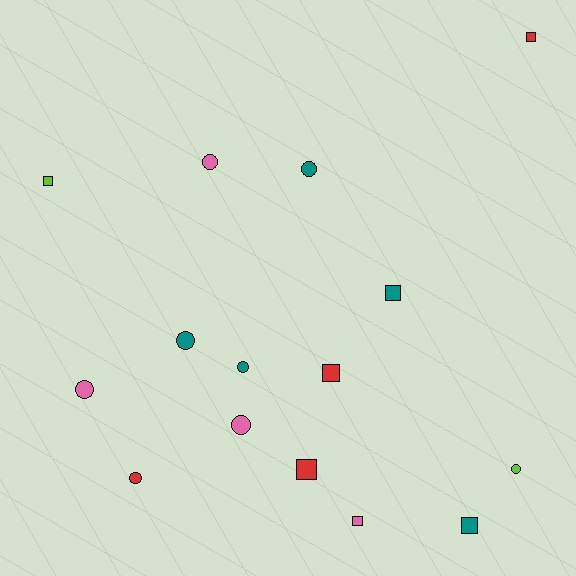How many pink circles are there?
There are 3 pink circles.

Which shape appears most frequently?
Circle, with 8 objects.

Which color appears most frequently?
Teal, with 5 objects.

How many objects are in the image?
There are 15 objects.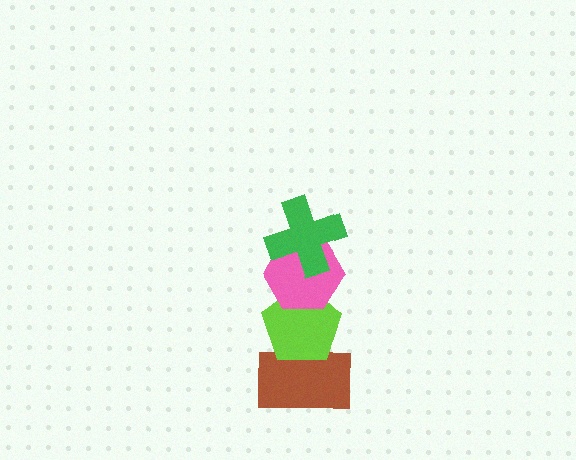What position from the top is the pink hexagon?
The pink hexagon is 2nd from the top.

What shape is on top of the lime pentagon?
The pink hexagon is on top of the lime pentagon.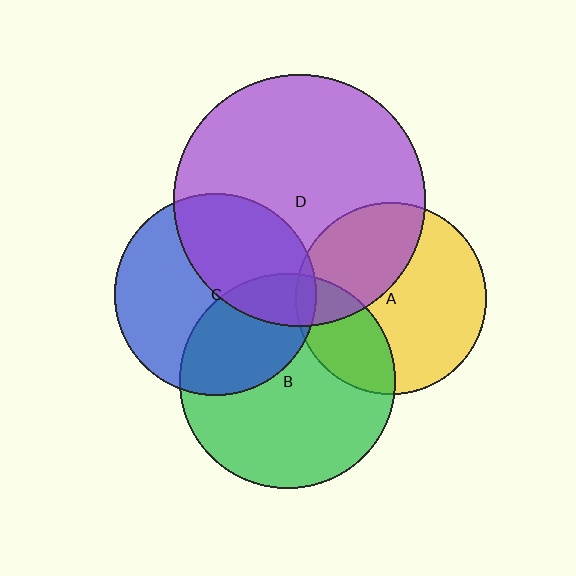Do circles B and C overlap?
Yes.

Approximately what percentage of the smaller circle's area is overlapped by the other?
Approximately 35%.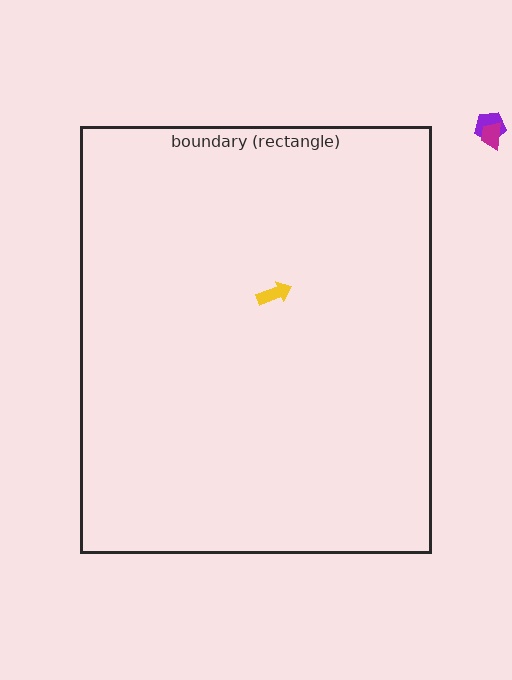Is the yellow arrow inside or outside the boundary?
Inside.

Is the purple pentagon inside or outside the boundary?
Outside.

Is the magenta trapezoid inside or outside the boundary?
Outside.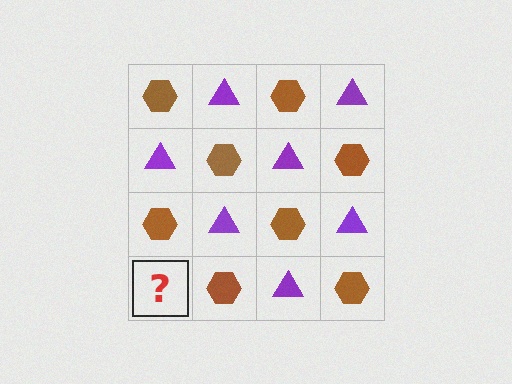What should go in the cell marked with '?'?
The missing cell should contain a purple triangle.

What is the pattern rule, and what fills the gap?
The rule is that it alternates brown hexagon and purple triangle in a checkerboard pattern. The gap should be filled with a purple triangle.